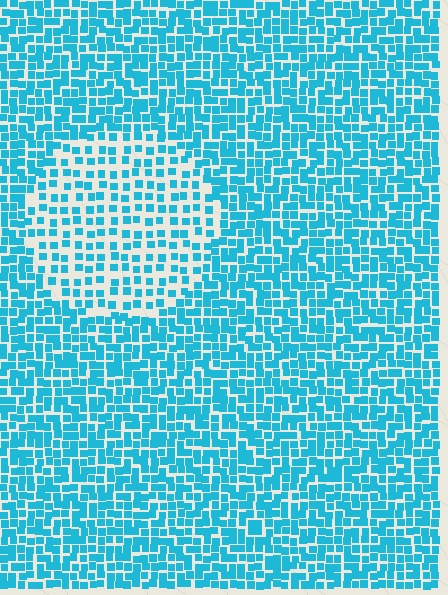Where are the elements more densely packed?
The elements are more densely packed outside the circle boundary.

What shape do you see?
I see a circle.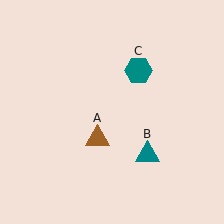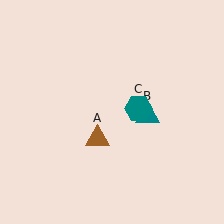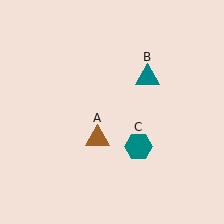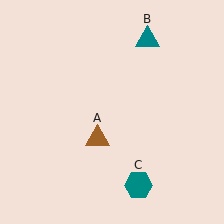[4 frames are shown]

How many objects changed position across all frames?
2 objects changed position: teal triangle (object B), teal hexagon (object C).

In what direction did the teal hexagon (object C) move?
The teal hexagon (object C) moved down.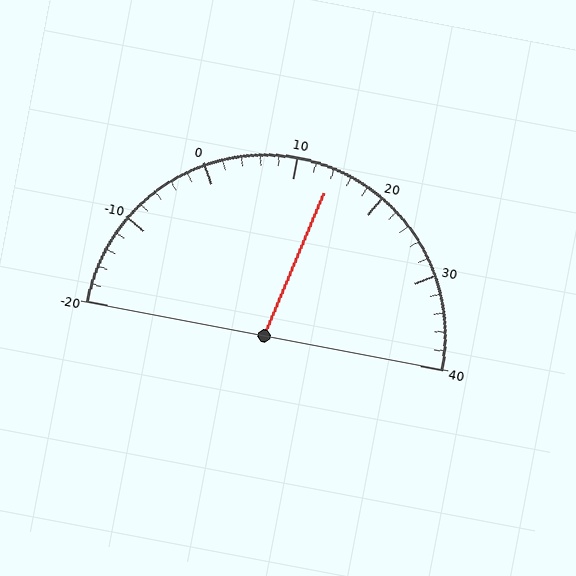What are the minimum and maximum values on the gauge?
The gauge ranges from -20 to 40.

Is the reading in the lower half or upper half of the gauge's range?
The reading is in the upper half of the range (-20 to 40).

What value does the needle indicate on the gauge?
The needle indicates approximately 14.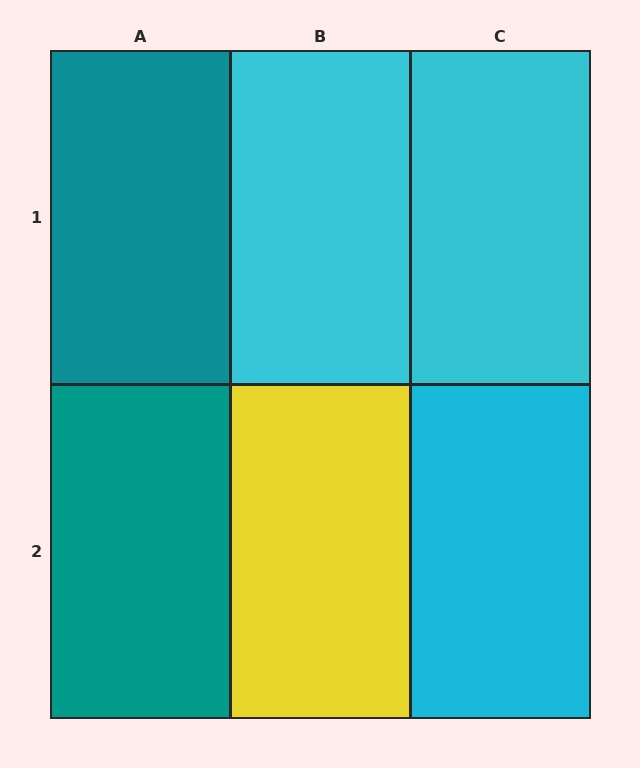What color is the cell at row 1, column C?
Cyan.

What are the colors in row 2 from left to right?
Teal, yellow, cyan.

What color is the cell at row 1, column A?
Teal.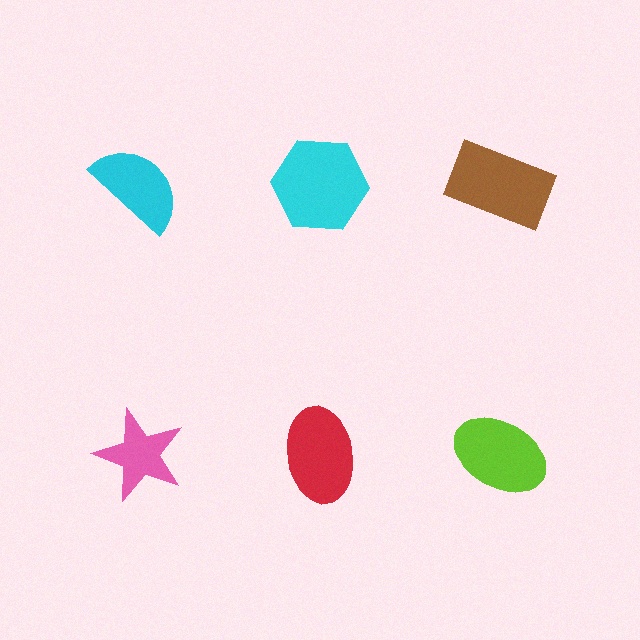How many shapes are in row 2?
3 shapes.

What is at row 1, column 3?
A brown rectangle.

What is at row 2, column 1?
A pink star.